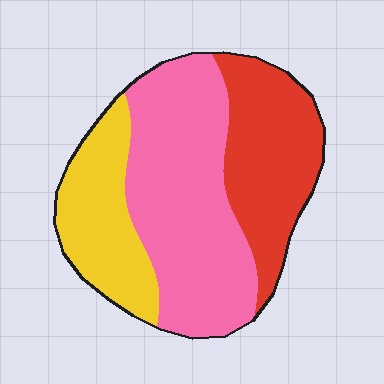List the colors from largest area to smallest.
From largest to smallest: pink, red, yellow.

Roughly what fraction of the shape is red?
Red covers around 30% of the shape.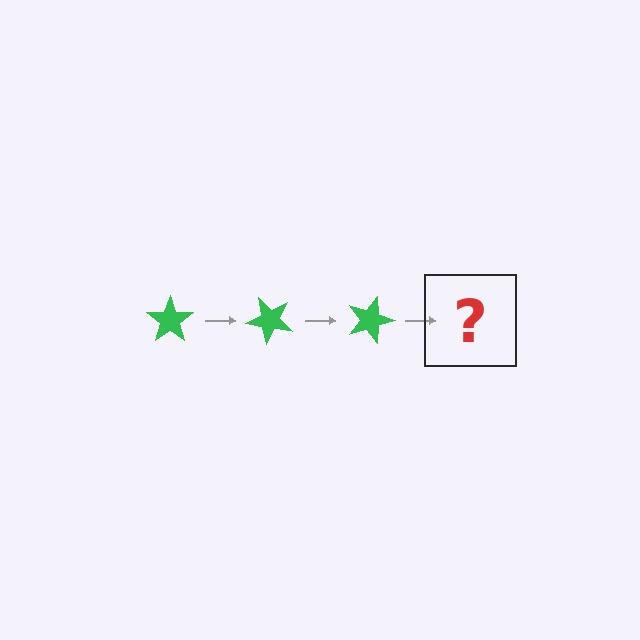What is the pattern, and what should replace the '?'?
The pattern is that the star rotates 45 degrees each step. The '?' should be a green star rotated 135 degrees.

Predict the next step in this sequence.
The next step is a green star rotated 135 degrees.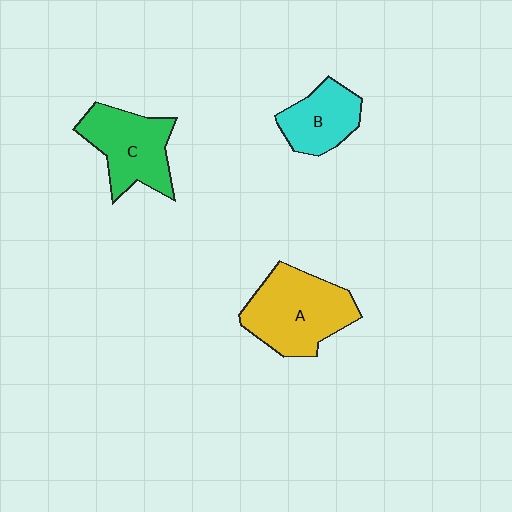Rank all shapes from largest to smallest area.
From largest to smallest: A (yellow), C (green), B (cyan).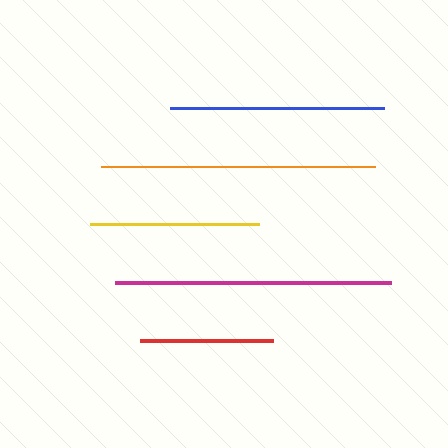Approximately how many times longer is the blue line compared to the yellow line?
The blue line is approximately 1.3 times the length of the yellow line.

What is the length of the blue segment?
The blue segment is approximately 214 pixels long.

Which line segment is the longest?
The magenta line is the longest at approximately 275 pixels.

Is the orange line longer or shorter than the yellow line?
The orange line is longer than the yellow line.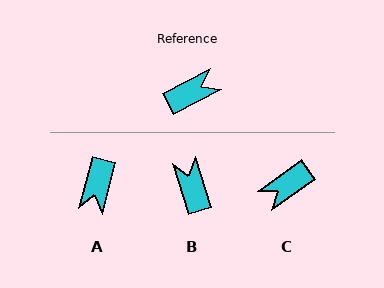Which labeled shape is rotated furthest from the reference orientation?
C, about 172 degrees away.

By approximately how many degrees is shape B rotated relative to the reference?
Approximately 79 degrees counter-clockwise.